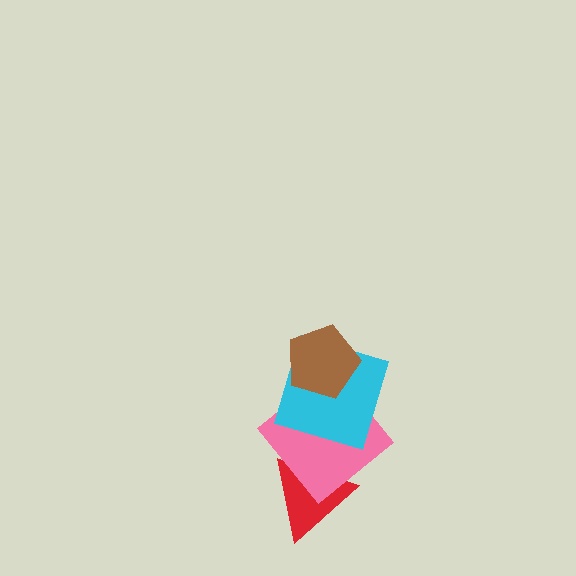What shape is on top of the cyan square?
The brown pentagon is on top of the cyan square.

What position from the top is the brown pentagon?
The brown pentagon is 1st from the top.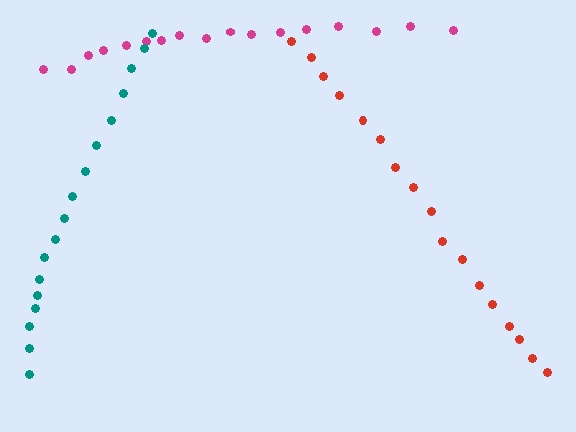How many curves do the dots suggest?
There are 3 distinct paths.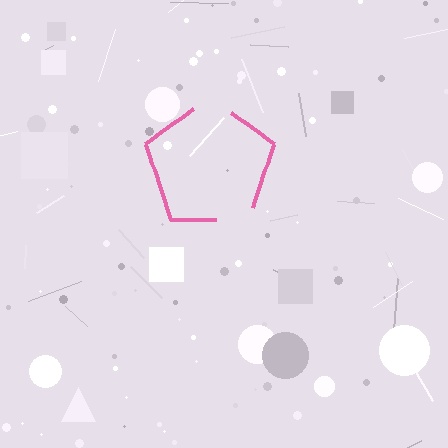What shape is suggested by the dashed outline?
The dashed outline suggests a pentagon.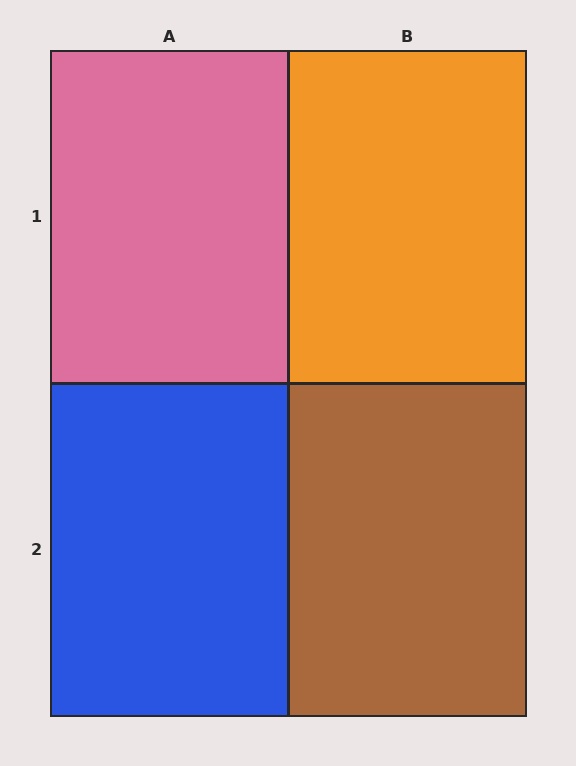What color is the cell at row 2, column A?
Blue.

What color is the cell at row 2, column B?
Brown.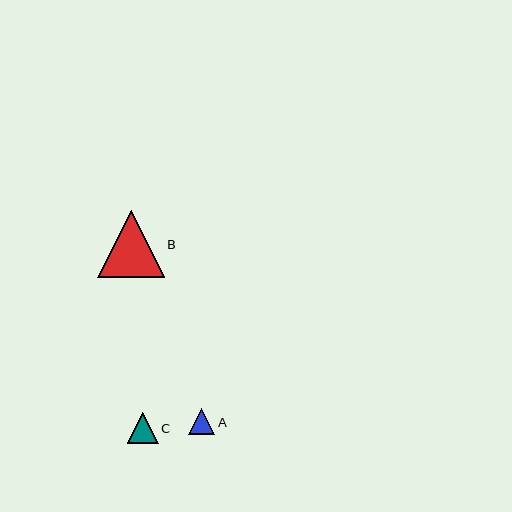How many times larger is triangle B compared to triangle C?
Triangle B is approximately 2.1 times the size of triangle C.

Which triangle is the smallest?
Triangle A is the smallest with a size of approximately 26 pixels.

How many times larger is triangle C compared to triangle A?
Triangle C is approximately 1.2 times the size of triangle A.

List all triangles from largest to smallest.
From largest to smallest: B, C, A.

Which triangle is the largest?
Triangle B is the largest with a size of approximately 66 pixels.